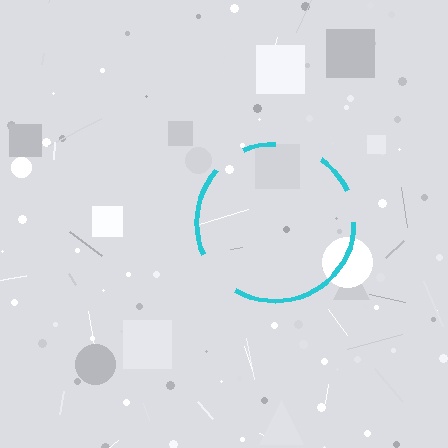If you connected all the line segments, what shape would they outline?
They would outline a circle.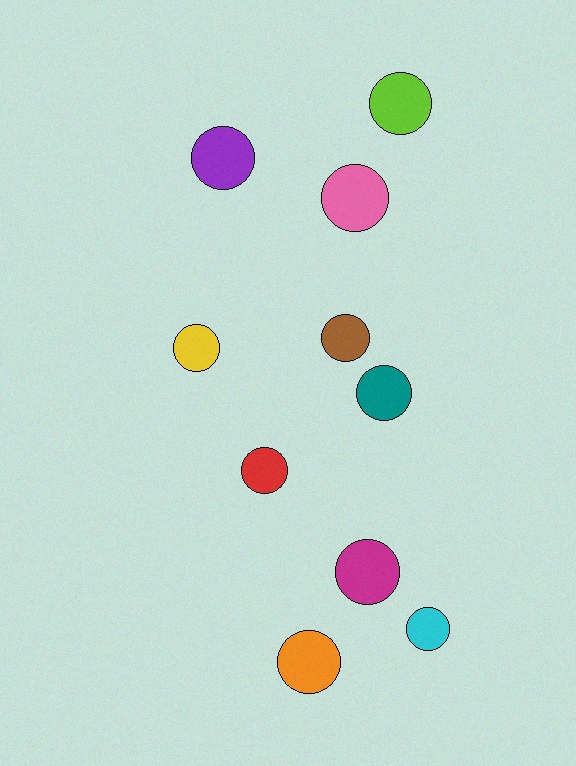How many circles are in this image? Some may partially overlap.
There are 10 circles.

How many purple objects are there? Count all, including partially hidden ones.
There is 1 purple object.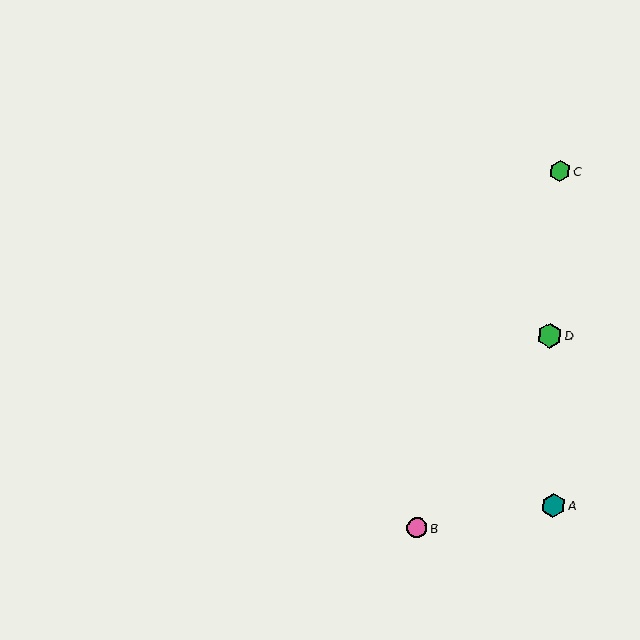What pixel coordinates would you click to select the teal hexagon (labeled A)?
Click at (553, 505) to select the teal hexagon A.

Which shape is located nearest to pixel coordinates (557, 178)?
The green hexagon (labeled C) at (560, 171) is nearest to that location.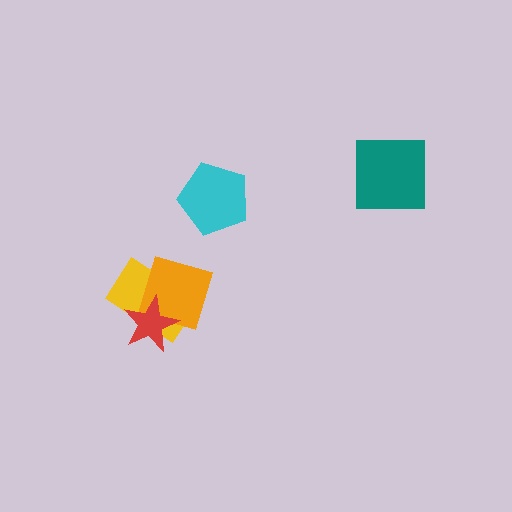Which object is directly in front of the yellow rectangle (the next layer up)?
The orange diamond is directly in front of the yellow rectangle.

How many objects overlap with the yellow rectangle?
2 objects overlap with the yellow rectangle.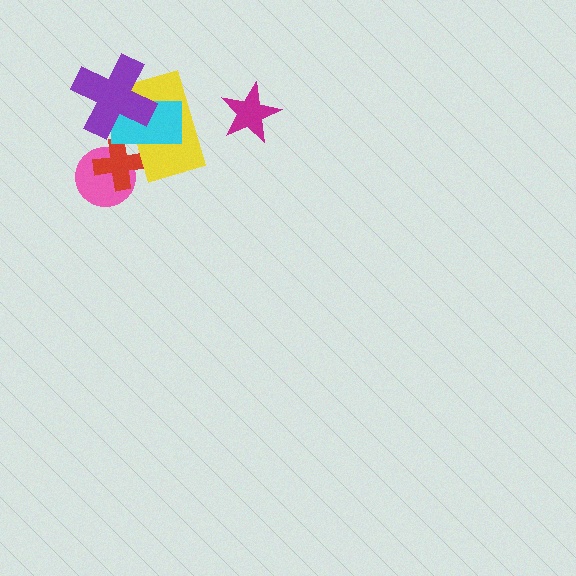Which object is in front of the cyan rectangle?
The purple cross is in front of the cyan rectangle.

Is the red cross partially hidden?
Yes, it is partially covered by another shape.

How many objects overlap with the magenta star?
0 objects overlap with the magenta star.